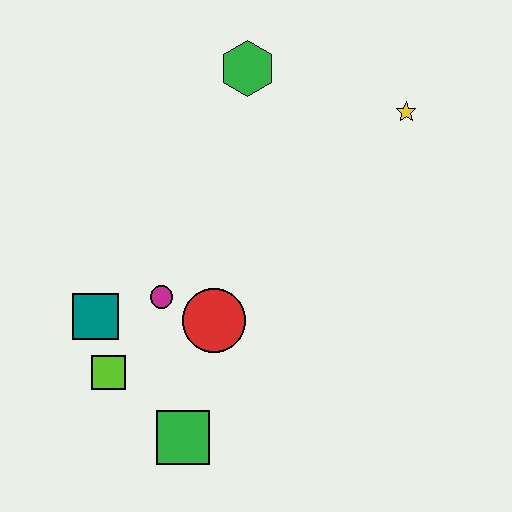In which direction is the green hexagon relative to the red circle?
The green hexagon is above the red circle.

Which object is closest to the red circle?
The magenta circle is closest to the red circle.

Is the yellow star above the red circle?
Yes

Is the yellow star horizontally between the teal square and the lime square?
No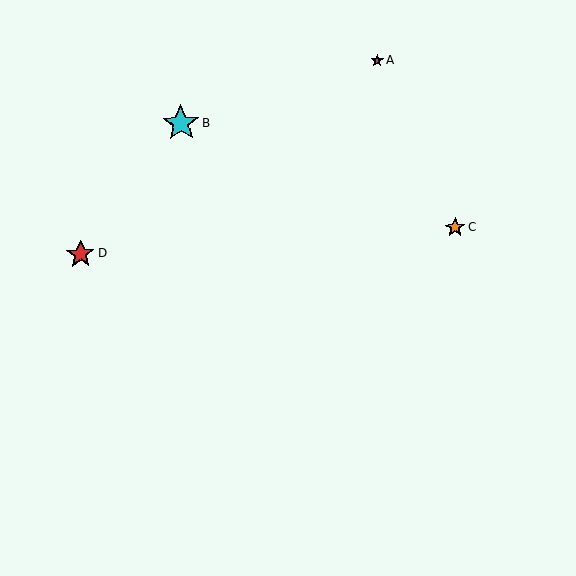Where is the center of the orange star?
The center of the orange star is at (455, 228).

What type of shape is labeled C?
Shape C is an orange star.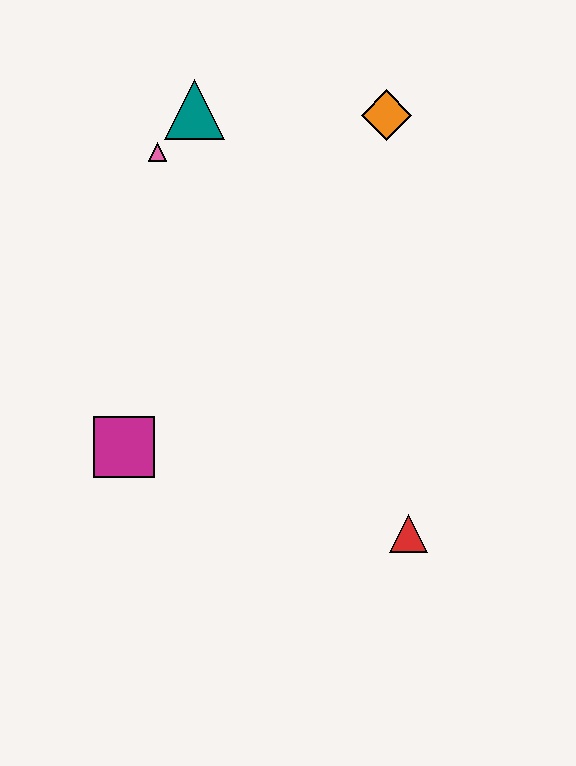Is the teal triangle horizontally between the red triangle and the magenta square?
Yes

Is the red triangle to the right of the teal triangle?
Yes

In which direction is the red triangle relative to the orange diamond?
The red triangle is below the orange diamond.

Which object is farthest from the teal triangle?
The red triangle is farthest from the teal triangle.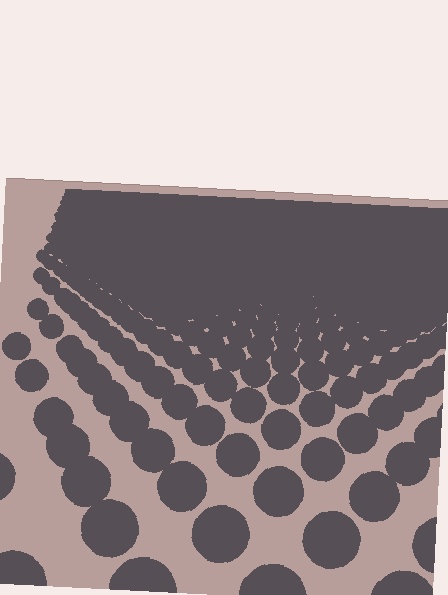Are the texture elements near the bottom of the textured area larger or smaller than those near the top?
Larger. Near the bottom, elements are closer to the viewer and appear at a bigger on-screen size.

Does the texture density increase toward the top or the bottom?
Density increases toward the top.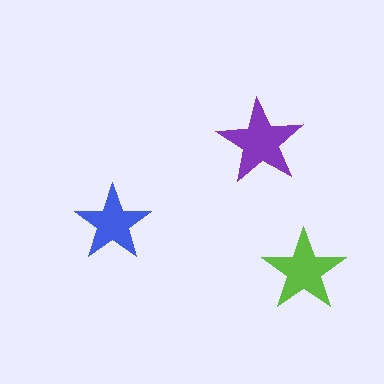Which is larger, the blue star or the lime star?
The lime one.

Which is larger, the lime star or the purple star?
The purple one.